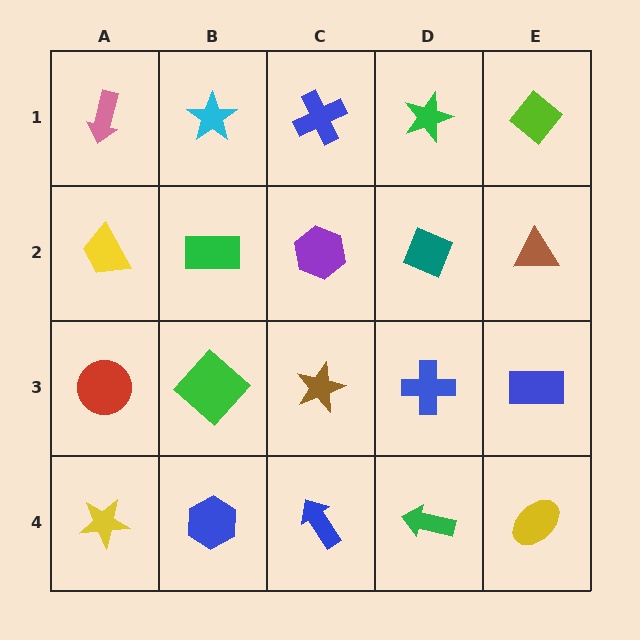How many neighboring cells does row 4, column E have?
2.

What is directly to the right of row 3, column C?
A blue cross.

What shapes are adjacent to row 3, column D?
A teal diamond (row 2, column D), a green arrow (row 4, column D), a brown star (row 3, column C), a blue rectangle (row 3, column E).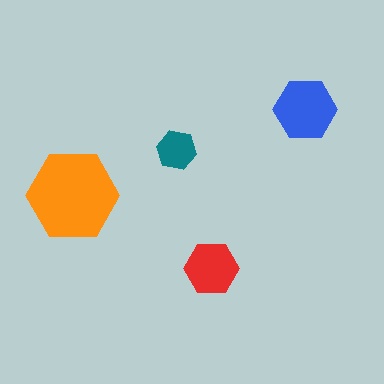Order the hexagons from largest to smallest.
the orange one, the blue one, the red one, the teal one.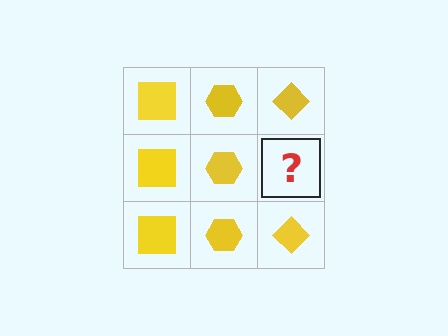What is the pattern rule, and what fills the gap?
The rule is that each column has a consistent shape. The gap should be filled with a yellow diamond.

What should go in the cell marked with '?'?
The missing cell should contain a yellow diamond.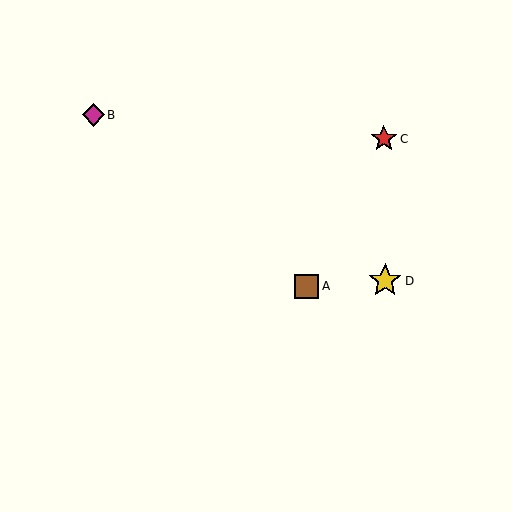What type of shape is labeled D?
Shape D is a yellow star.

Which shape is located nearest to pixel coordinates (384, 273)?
The yellow star (labeled D) at (385, 281) is nearest to that location.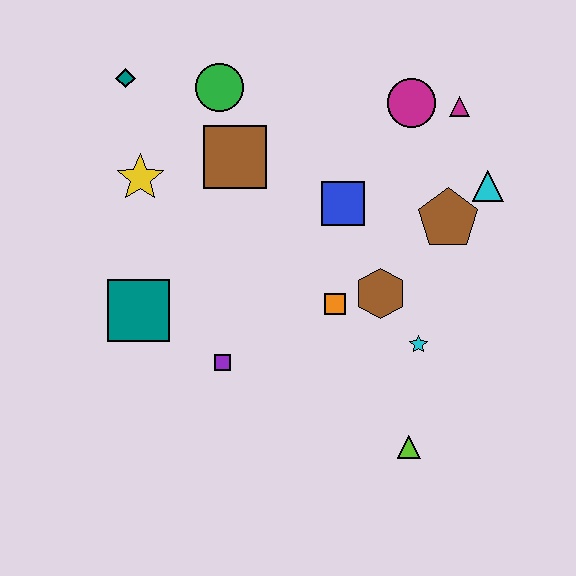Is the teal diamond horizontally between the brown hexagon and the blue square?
No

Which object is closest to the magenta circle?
The magenta triangle is closest to the magenta circle.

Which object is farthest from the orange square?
The teal diamond is farthest from the orange square.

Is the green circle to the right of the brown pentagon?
No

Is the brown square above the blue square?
Yes